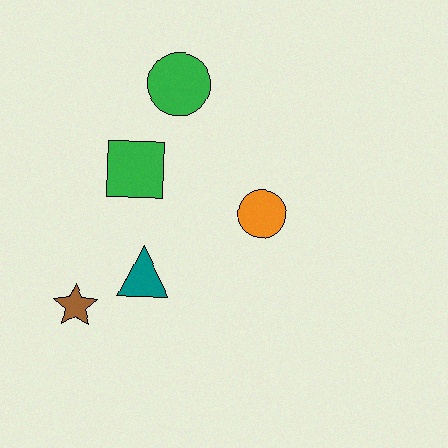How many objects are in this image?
There are 5 objects.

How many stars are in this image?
There is 1 star.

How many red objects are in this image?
There are no red objects.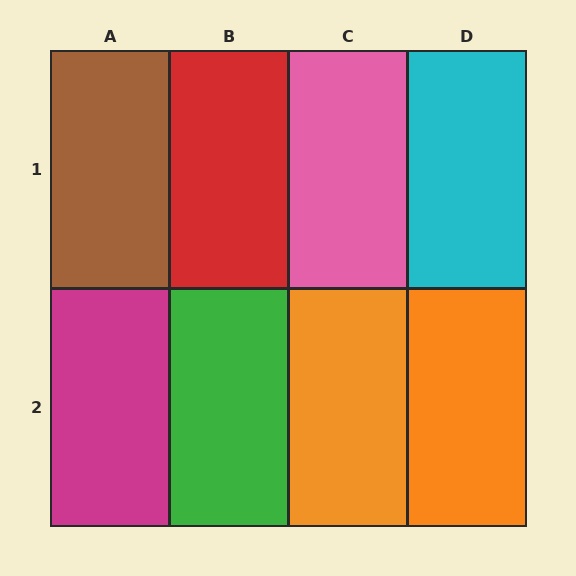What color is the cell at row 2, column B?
Green.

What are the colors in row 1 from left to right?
Brown, red, pink, cyan.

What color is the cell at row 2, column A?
Magenta.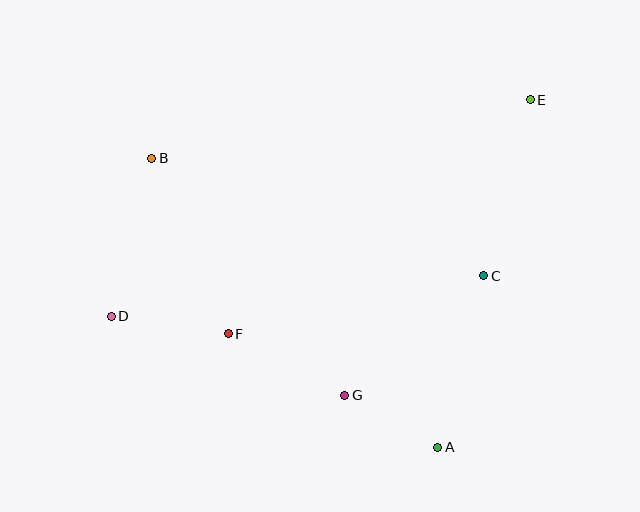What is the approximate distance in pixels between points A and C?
The distance between A and C is approximately 178 pixels.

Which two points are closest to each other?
Points A and G are closest to each other.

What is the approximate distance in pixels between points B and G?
The distance between B and G is approximately 306 pixels.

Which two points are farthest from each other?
Points D and E are farthest from each other.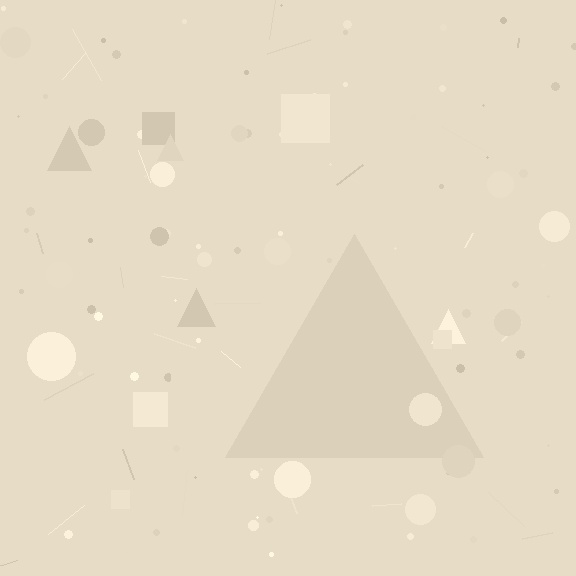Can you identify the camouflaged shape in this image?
The camouflaged shape is a triangle.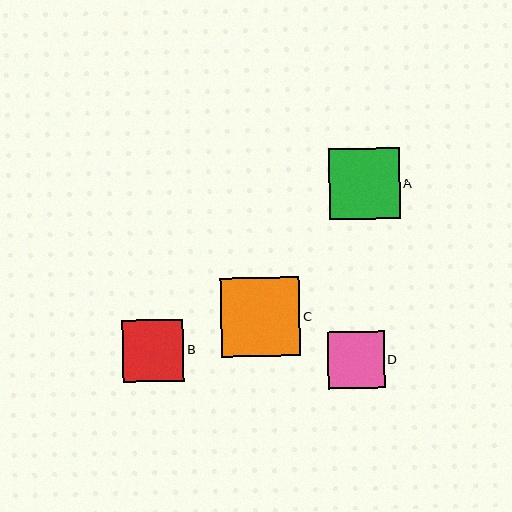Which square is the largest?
Square C is the largest with a size of approximately 79 pixels.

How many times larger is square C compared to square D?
Square C is approximately 1.4 times the size of square D.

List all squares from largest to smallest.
From largest to smallest: C, A, B, D.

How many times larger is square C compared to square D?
Square C is approximately 1.4 times the size of square D.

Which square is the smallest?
Square D is the smallest with a size of approximately 57 pixels.